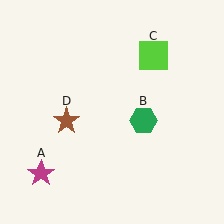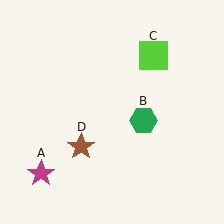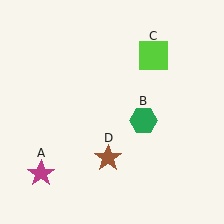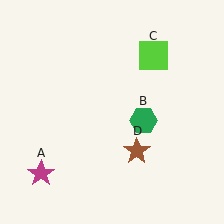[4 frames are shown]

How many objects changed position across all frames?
1 object changed position: brown star (object D).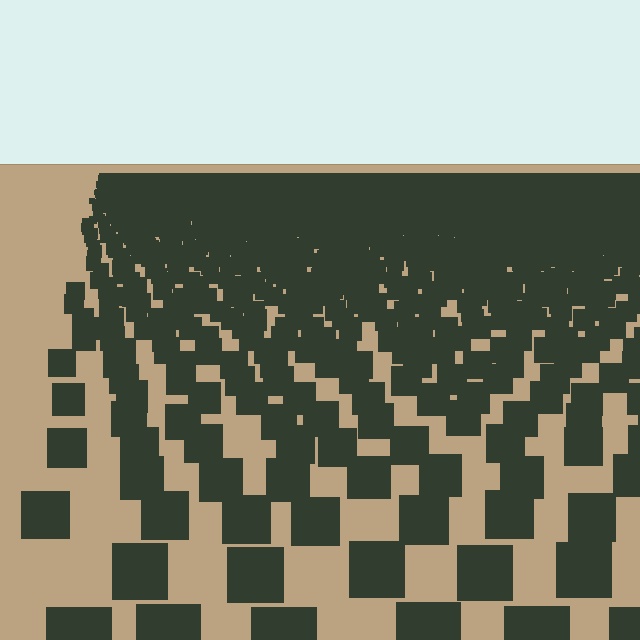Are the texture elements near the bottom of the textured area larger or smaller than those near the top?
Larger. Near the bottom, elements are closer to the viewer and appear at a bigger on-screen size.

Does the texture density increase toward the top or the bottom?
Density increases toward the top.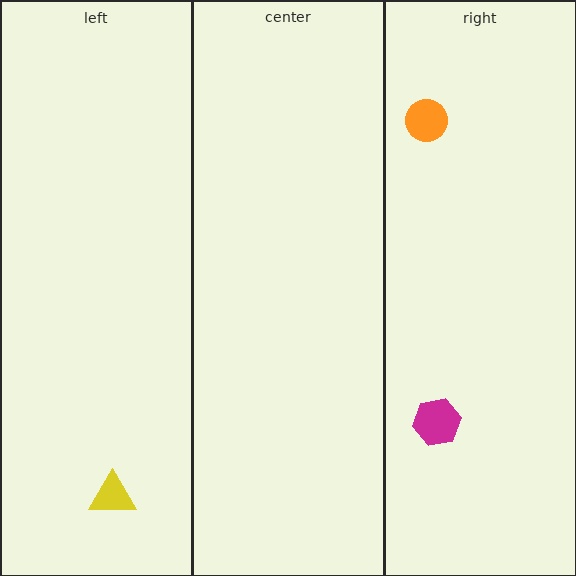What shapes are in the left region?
The yellow triangle.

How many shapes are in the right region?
2.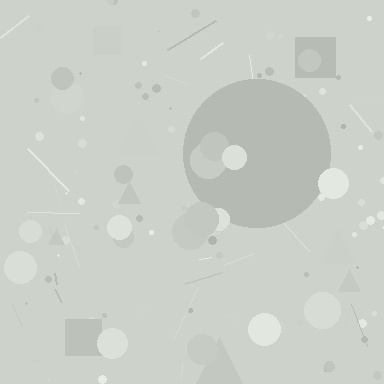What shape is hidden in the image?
A circle is hidden in the image.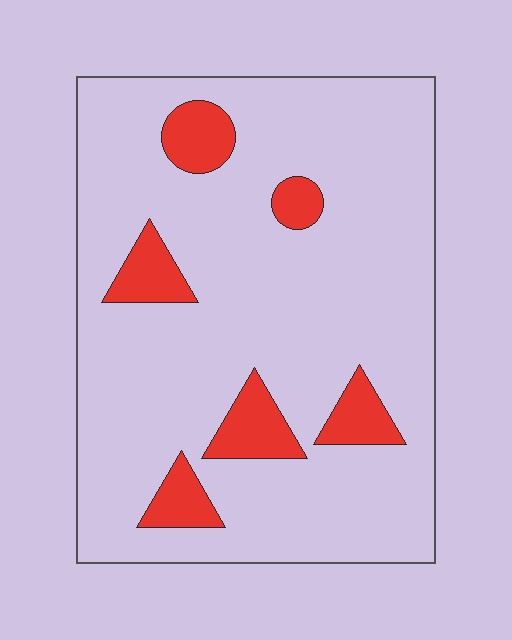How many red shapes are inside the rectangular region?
6.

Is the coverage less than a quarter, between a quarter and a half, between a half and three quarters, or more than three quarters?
Less than a quarter.